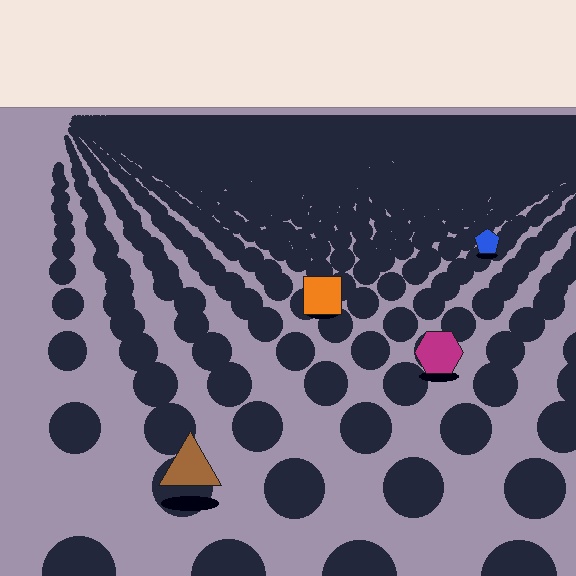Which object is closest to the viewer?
The brown triangle is closest. The texture marks near it are larger and more spread out.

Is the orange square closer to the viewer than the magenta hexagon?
No. The magenta hexagon is closer — you can tell from the texture gradient: the ground texture is coarser near it.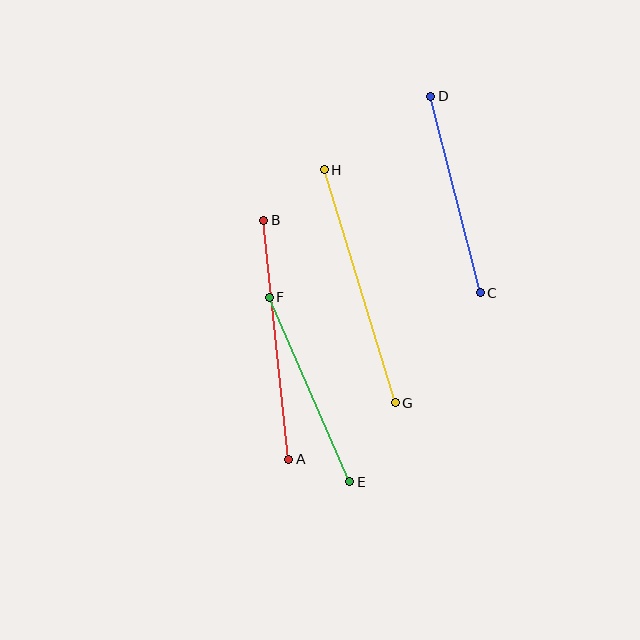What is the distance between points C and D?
The distance is approximately 203 pixels.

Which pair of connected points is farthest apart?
Points G and H are farthest apart.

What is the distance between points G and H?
The distance is approximately 243 pixels.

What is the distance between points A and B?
The distance is approximately 240 pixels.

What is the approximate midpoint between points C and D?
The midpoint is at approximately (456, 195) pixels.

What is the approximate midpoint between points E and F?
The midpoint is at approximately (309, 389) pixels.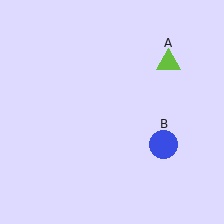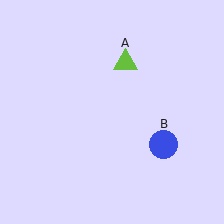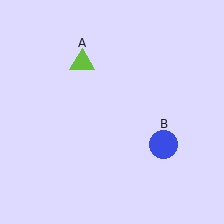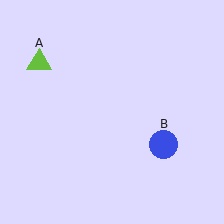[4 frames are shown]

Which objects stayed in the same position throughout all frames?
Blue circle (object B) remained stationary.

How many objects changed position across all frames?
1 object changed position: lime triangle (object A).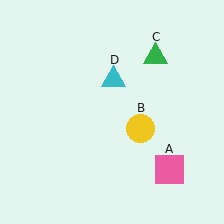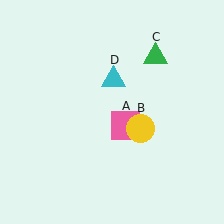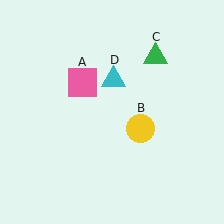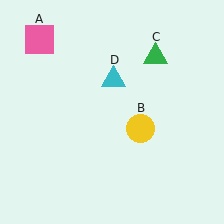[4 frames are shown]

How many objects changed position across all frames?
1 object changed position: pink square (object A).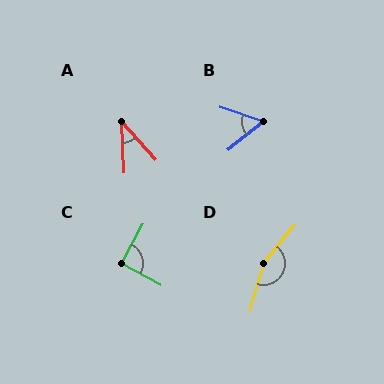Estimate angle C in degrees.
Approximately 89 degrees.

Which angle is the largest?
D, at approximately 157 degrees.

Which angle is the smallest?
A, at approximately 39 degrees.